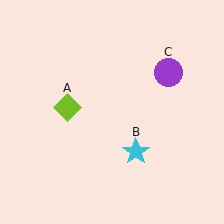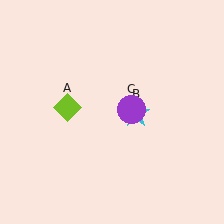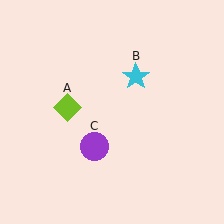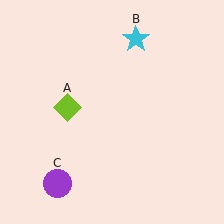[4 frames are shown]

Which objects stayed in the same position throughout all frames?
Lime diamond (object A) remained stationary.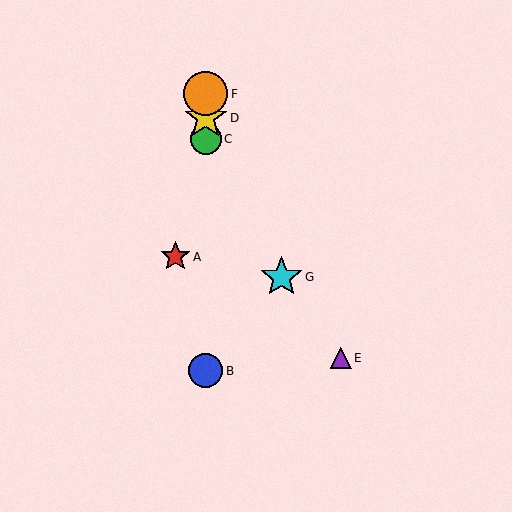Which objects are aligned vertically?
Objects B, C, D, F are aligned vertically.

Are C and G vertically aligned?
No, C is at x≈206 and G is at x≈281.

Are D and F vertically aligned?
Yes, both are at x≈206.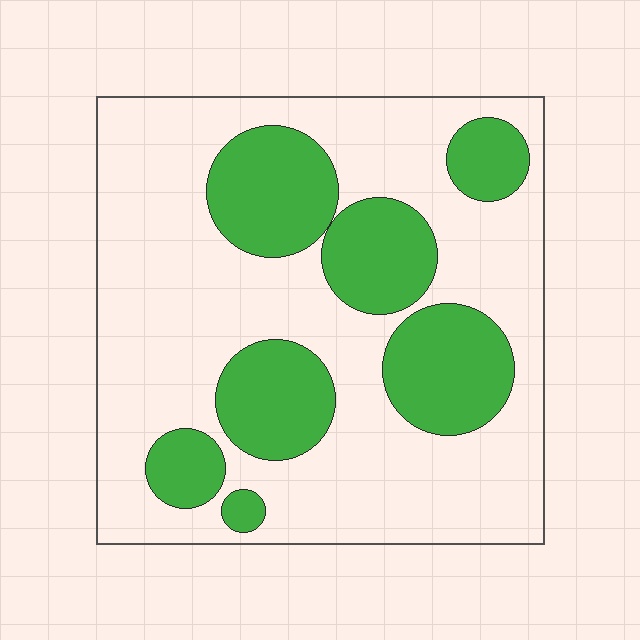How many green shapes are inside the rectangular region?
7.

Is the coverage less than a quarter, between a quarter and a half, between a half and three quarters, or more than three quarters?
Between a quarter and a half.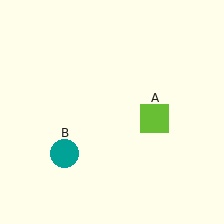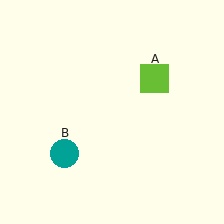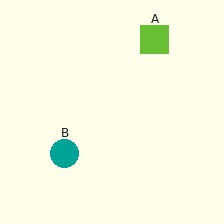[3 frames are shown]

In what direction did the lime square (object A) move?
The lime square (object A) moved up.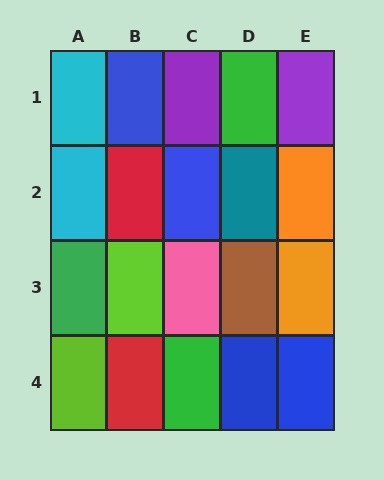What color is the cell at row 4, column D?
Blue.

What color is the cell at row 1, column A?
Cyan.